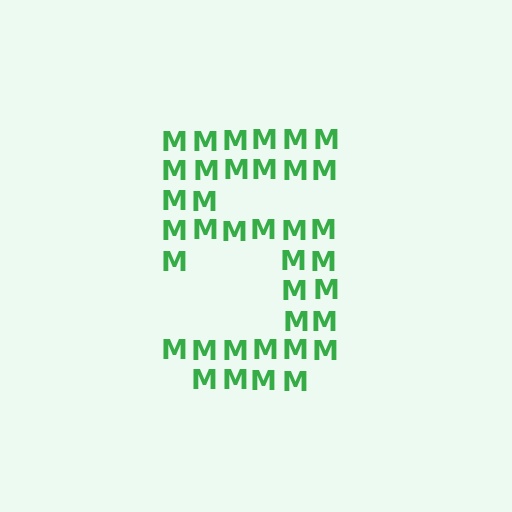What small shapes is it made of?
It is made of small letter M's.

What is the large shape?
The large shape is the digit 5.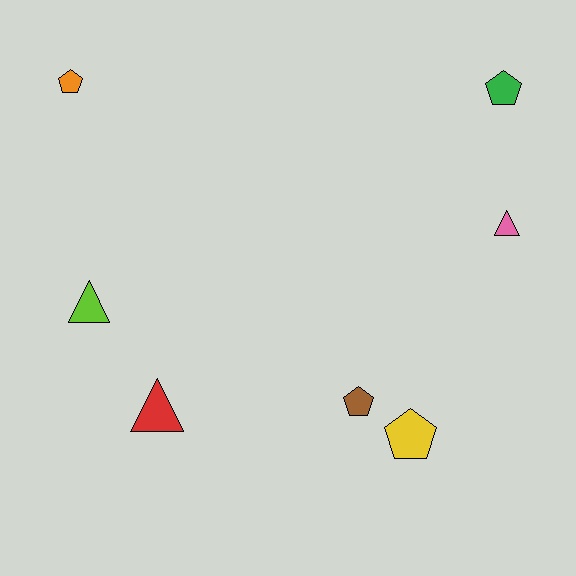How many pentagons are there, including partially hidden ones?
There are 4 pentagons.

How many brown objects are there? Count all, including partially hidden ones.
There is 1 brown object.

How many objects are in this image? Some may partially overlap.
There are 7 objects.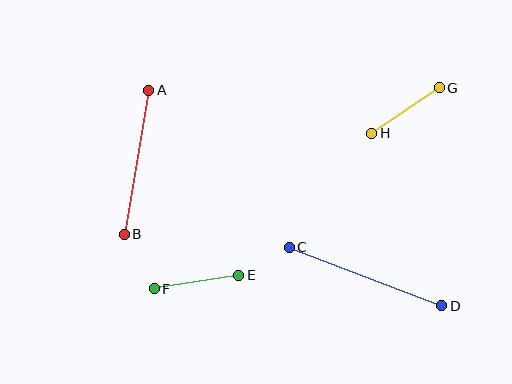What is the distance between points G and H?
The distance is approximately 82 pixels.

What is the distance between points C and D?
The distance is approximately 163 pixels.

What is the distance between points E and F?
The distance is approximately 85 pixels.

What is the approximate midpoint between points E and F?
The midpoint is at approximately (196, 282) pixels.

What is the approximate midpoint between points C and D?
The midpoint is at approximately (365, 276) pixels.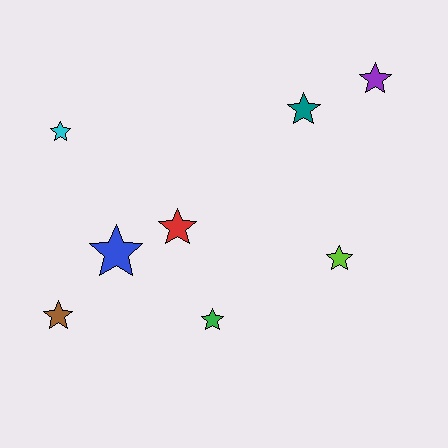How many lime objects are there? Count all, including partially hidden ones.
There is 1 lime object.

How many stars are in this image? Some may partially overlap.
There are 8 stars.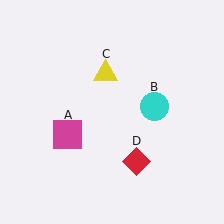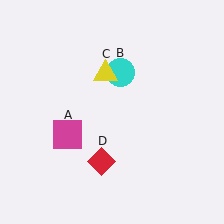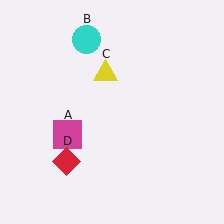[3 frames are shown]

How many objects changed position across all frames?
2 objects changed position: cyan circle (object B), red diamond (object D).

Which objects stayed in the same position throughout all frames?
Magenta square (object A) and yellow triangle (object C) remained stationary.